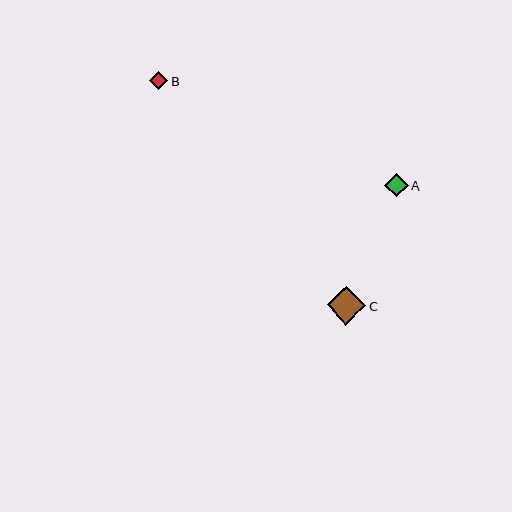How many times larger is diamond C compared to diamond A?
Diamond C is approximately 1.7 times the size of diamond A.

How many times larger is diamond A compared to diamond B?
Diamond A is approximately 1.3 times the size of diamond B.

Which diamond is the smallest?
Diamond B is the smallest with a size of approximately 18 pixels.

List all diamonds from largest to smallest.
From largest to smallest: C, A, B.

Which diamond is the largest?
Diamond C is the largest with a size of approximately 39 pixels.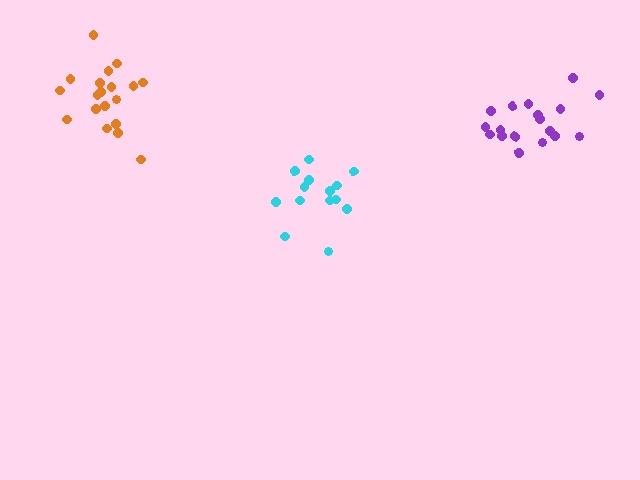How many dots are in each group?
Group 1: 14 dots, Group 2: 18 dots, Group 3: 19 dots (51 total).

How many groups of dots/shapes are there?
There are 3 groups.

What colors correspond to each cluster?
The clusters are colored: cyan, purple, orange.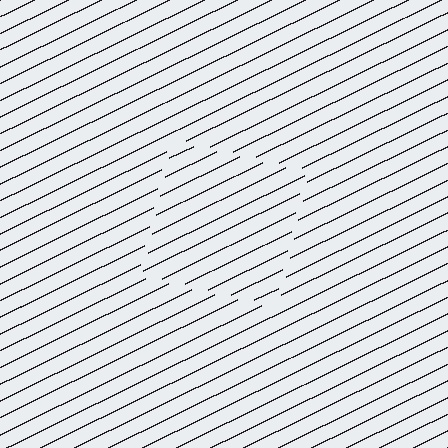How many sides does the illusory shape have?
4 sides — the line-ends trace a square.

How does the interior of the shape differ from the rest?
The interior of the shape contains the same grating, shifted by half a period — the contour is defined by the phase discontinuity where line-ends from the inner and outer gratings abut.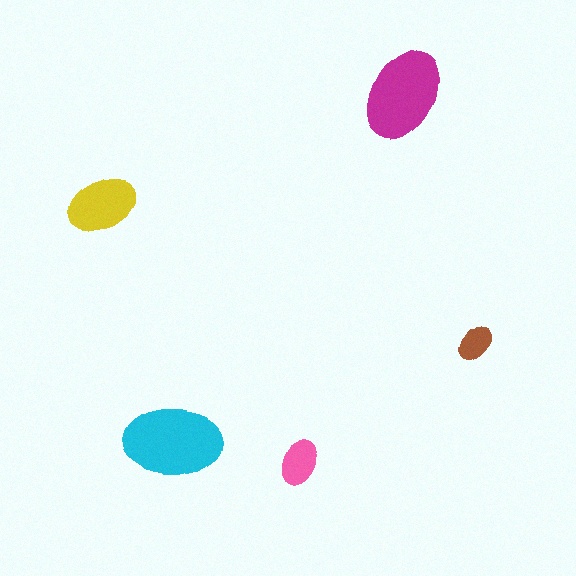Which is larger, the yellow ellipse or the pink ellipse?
The yellow one.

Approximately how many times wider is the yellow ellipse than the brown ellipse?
About 2 times wider.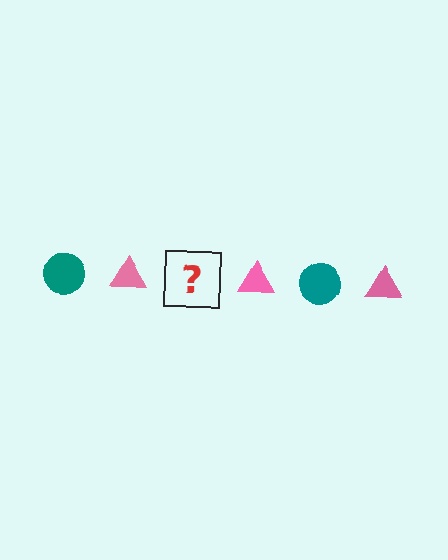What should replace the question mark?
The question mark should be replaced with a teal circle.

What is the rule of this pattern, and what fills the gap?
The rule is that the pattern alternates between teal circle and pink triangle. The gap should be filled with a teal circle.